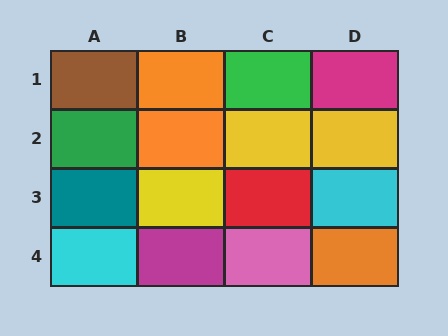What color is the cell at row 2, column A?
Green.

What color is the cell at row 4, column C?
Pink.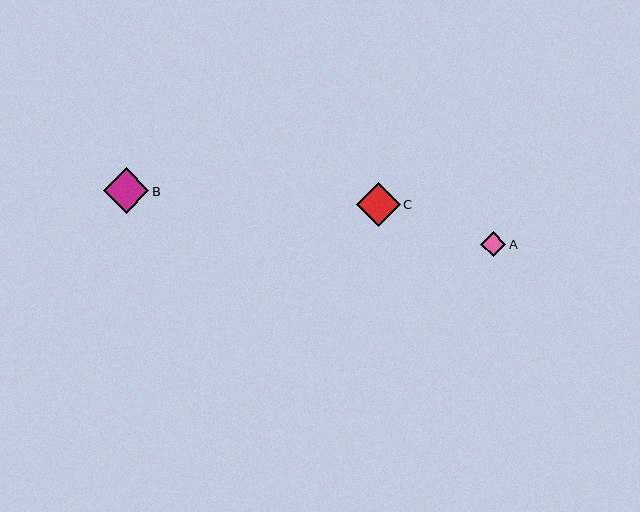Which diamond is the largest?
Diamond B is the largest with a size of approximately 45 pixels.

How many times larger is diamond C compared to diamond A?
Diamond C is approximately 1.8 times the size of diamond A.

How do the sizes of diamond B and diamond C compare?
Diamond B and diamond C are approximately the same size.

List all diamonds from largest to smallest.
From largest to smallest: B, C, A.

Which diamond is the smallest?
Diamond A is the smallest with a size of approximately 25 pixels.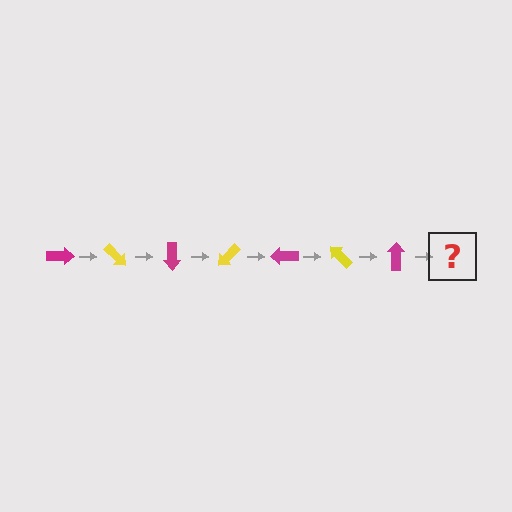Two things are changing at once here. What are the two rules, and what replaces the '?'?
The two rules are that it rotates 45 degrees each step and the color cycles through magenta and yellow. The '?' should be a yellow arrow, rotated 315 degrees from the start.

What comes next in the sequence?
The next element should be a yellow arrow, rotated 315 degrees from the start.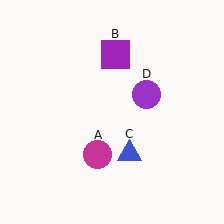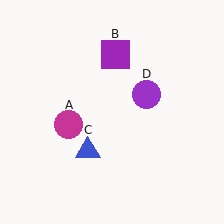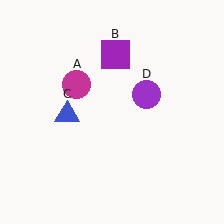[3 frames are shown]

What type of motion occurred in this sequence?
The magenta circle (object A), blue triangle (object C) rotated clockwise around the center of the scene.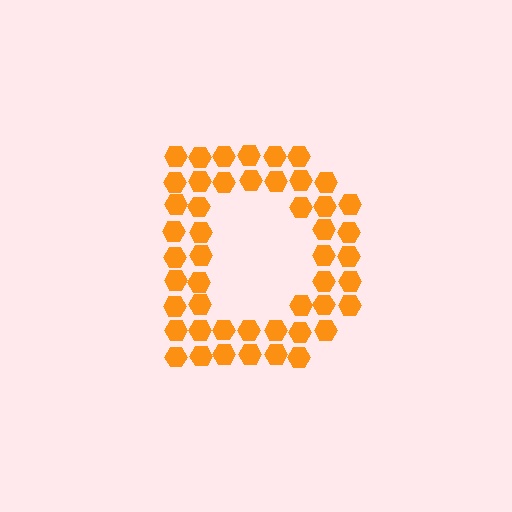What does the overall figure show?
The overall figure shows the letter D.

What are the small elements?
The small elements are hexagons.